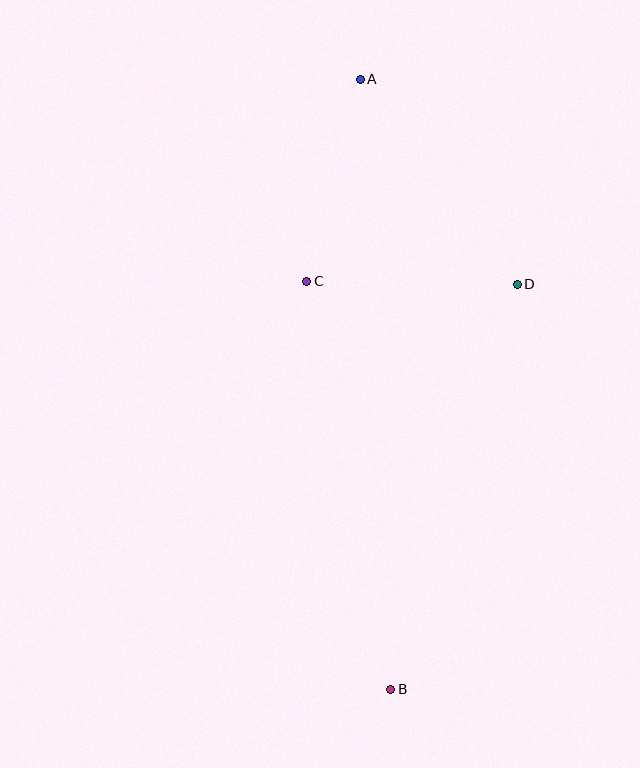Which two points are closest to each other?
Points A and C are closest to each other.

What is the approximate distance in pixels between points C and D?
The distance between C and D is approximately 210 pixels.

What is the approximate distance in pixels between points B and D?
The distance between B and D is approximately 424 pixels.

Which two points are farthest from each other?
Points A and B are farthest from each other.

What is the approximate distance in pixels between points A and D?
The distance between A and D is approximately 258 pixels.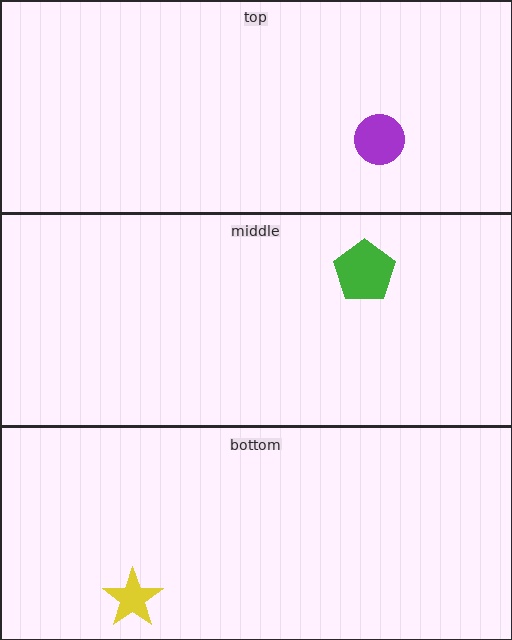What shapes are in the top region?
The purple circle.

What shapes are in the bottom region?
The yellow star.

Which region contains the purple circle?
The top region.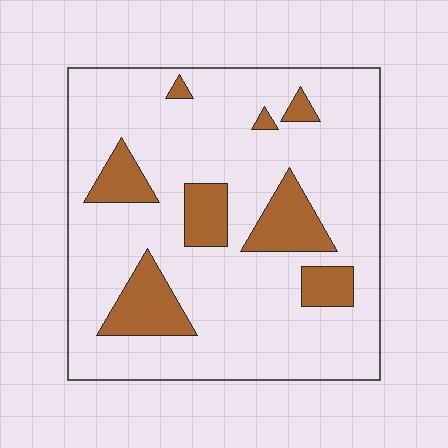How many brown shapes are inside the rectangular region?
8.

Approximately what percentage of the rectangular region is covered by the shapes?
Approximately 20%.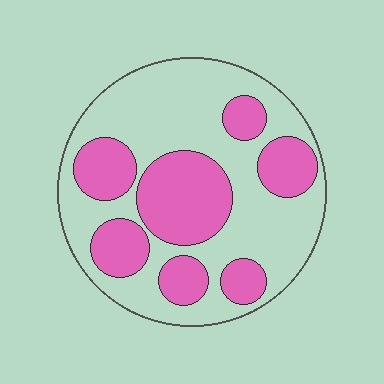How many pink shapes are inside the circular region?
7.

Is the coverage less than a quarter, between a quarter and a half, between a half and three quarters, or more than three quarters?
Between a quarter and a half.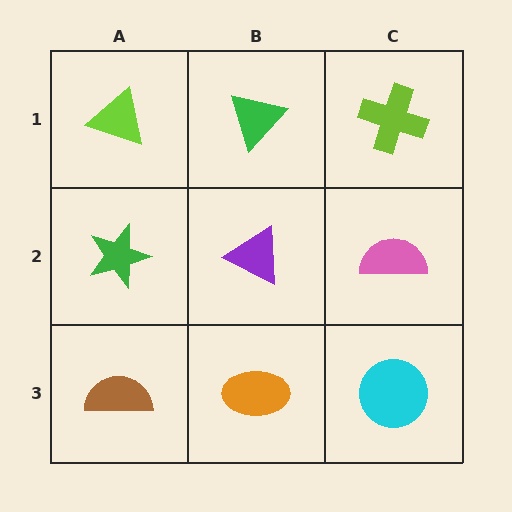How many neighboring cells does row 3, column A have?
2.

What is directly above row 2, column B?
A green triangle.